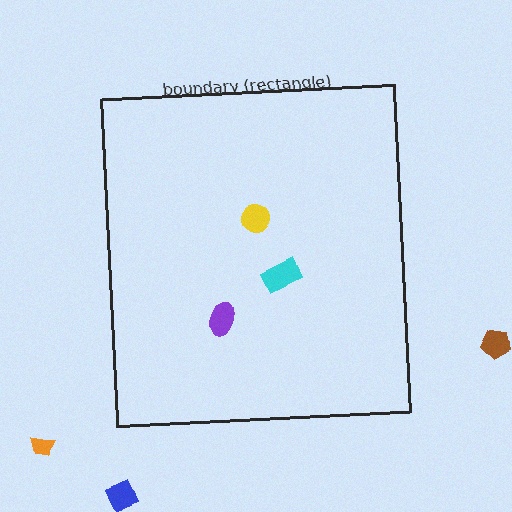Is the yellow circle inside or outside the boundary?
Inside.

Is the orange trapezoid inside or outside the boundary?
Outside.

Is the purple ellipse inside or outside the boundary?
Inside.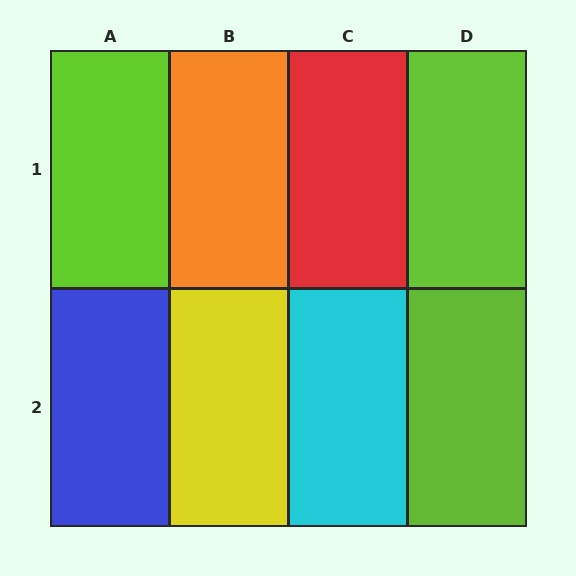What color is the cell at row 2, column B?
Yellow.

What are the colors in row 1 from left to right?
Lime, orange, red, lime.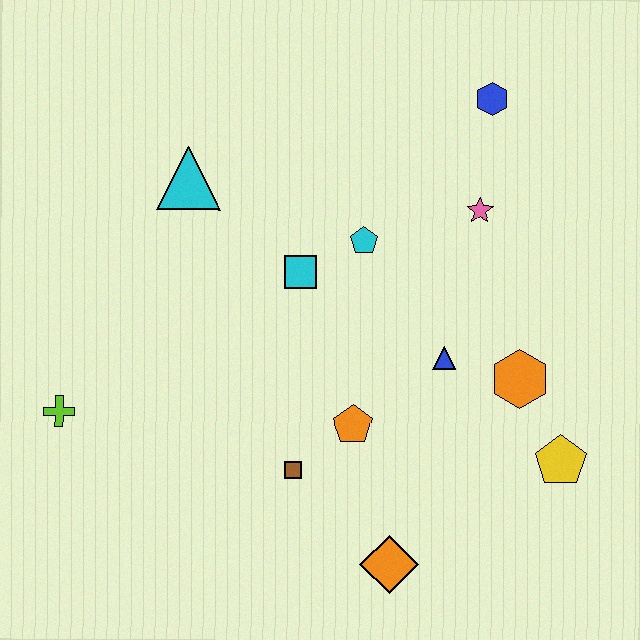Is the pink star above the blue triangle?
Yes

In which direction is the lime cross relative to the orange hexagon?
The lime cross is to the left of the orange hexagon.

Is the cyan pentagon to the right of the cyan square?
Yes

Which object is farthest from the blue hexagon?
The lime cross is farthest from the blue hexagon.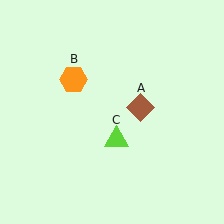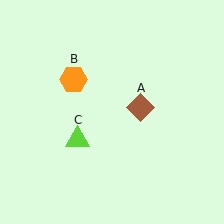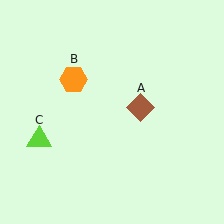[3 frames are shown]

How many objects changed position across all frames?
1 object changed position: lime triangle (object C).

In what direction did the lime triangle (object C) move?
The lime triangle (object C) moved left.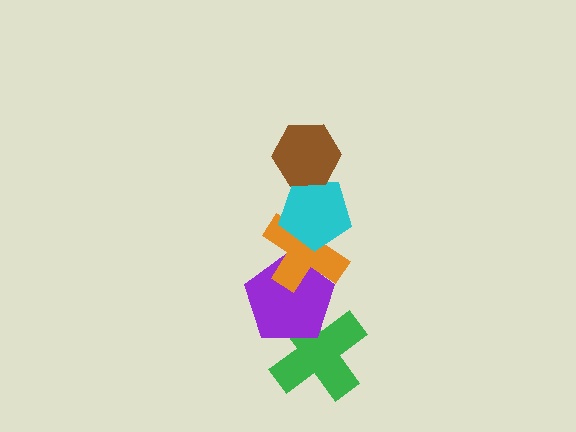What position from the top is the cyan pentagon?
The cyan pentagon is 2nd from the top.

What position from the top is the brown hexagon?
The brown hexagon is 1st from the top.